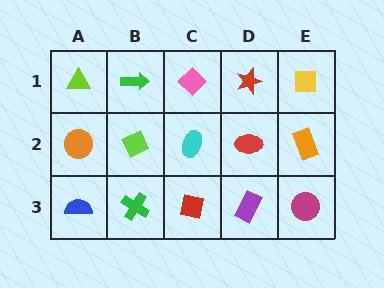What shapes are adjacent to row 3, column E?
An orange rectangle (row 2, column E), a purple rectangle (row 3, column D).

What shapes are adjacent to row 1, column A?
An orange circle (row 2, column A), a green arrow (row 1, column B).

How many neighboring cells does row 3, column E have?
2.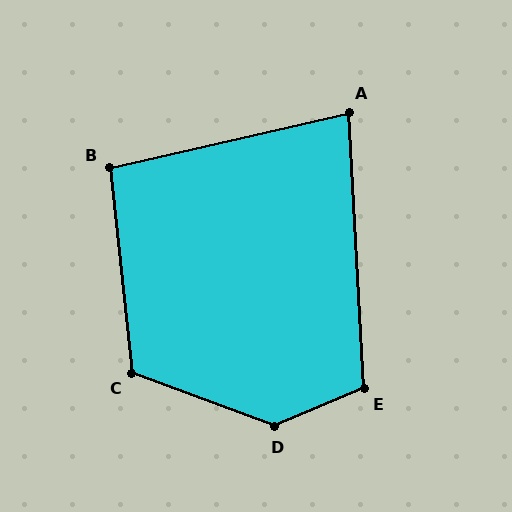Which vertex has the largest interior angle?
D, at approximately 137 degrees.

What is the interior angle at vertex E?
Approximately 110 degrees (obtuse).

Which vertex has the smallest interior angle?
A, at approximately 80 degrees.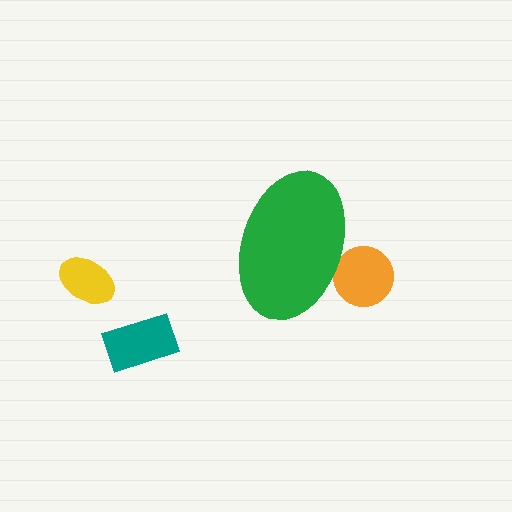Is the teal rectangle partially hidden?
No, the teal rectangle is fully visible.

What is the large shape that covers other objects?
A green ellipse.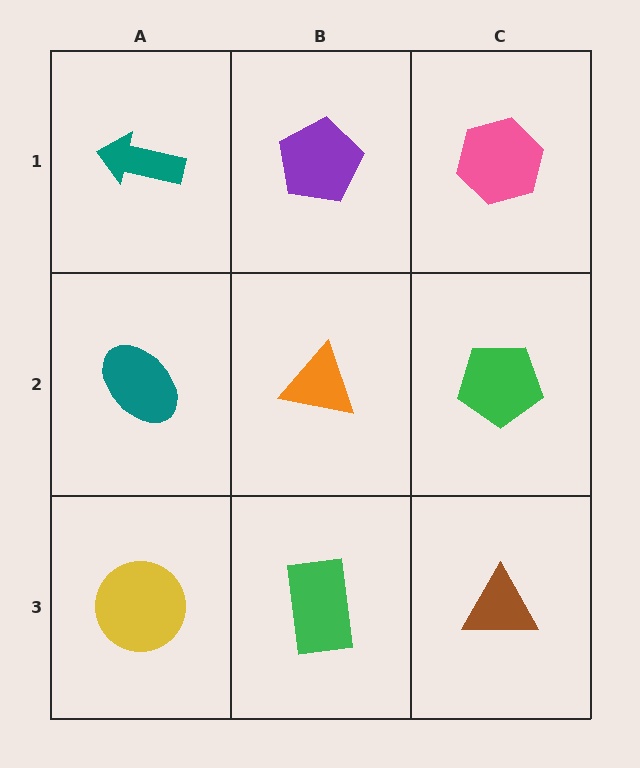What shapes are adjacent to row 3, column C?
A green pentagon (row 2, column C), a green rectangle (row 3, column B).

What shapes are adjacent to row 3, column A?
A teal ellipse (row 2, column A), a green rectangle (row 3, column B).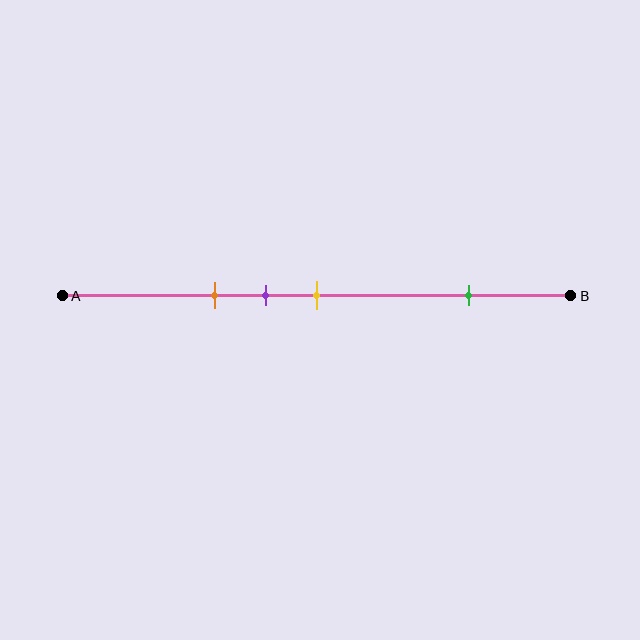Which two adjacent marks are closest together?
The purple and yellow marks are the closest adjacent pair.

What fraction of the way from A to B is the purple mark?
The purple mark is approximately 40% (0.4) of the way from A to B.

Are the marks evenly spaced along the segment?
No, the marks are not evenly spaced.